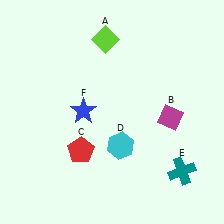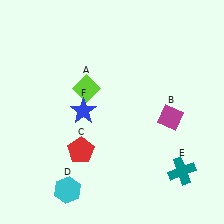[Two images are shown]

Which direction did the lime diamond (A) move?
The lime diamond (A) moved down.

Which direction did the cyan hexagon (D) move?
The cyan hexagon (D) moved left.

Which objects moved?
The objects that moved are: the lime diamond (A), the cyan hexagon (D).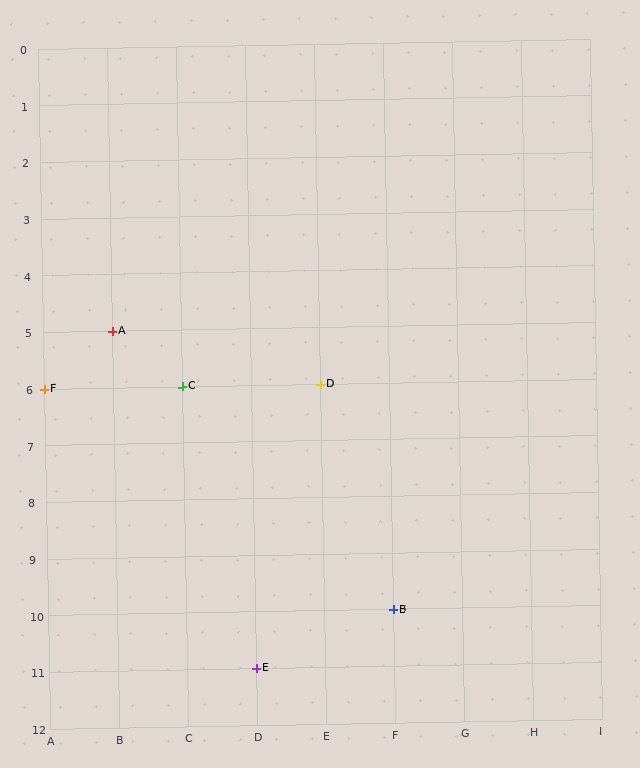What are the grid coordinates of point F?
Point F is at grid coordinates (A, 6).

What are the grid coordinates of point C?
Point C is at grid coordinates (C, 6).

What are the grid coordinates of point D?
Point D is at grid coordinates (E, 6).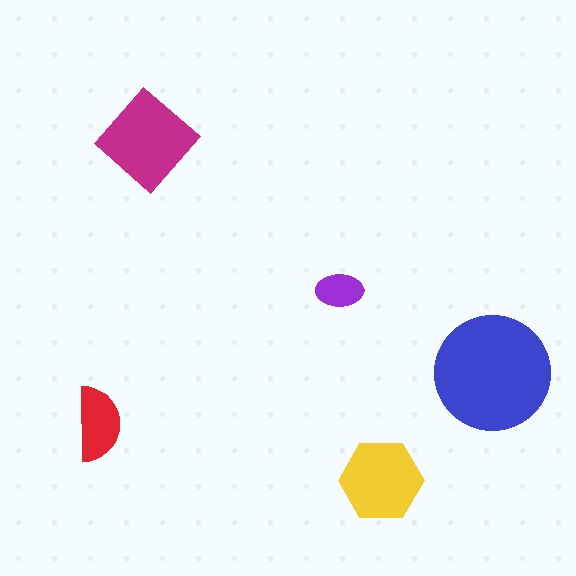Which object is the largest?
The blue circle.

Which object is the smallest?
The purple ellipse.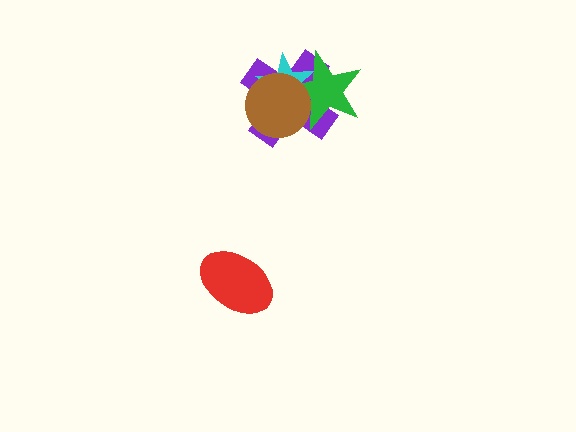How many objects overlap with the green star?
3 objects overlap with the green star.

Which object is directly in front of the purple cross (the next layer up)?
The cyan star is directly in front of the purple cross.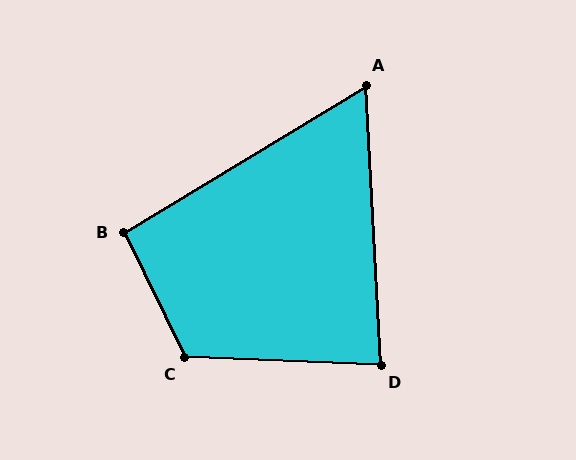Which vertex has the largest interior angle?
C, at approximately 118 degrees.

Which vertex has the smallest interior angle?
A, at approximately 62 degrees.